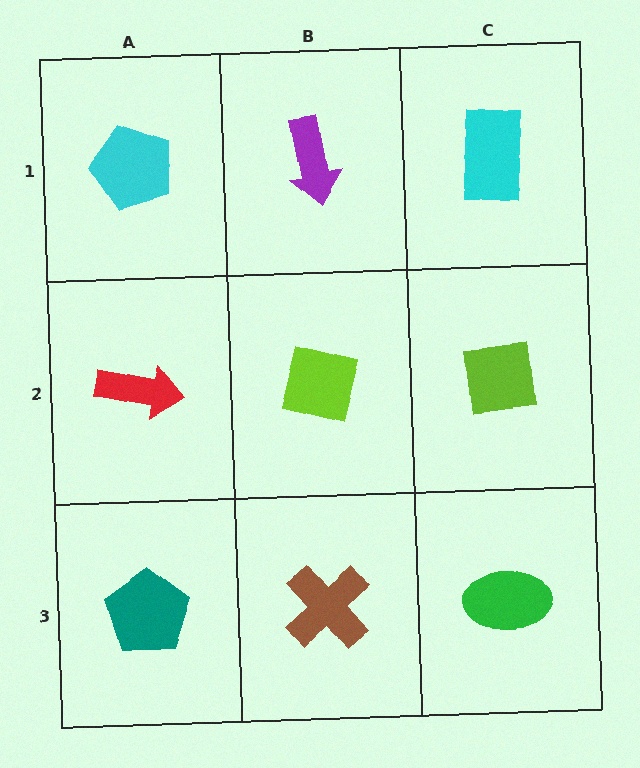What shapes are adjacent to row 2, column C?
A cyan rectangle (row 1, column C), a green ellipse (row 3, column C), a lime square (row 2, column B).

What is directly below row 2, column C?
A green ellipse.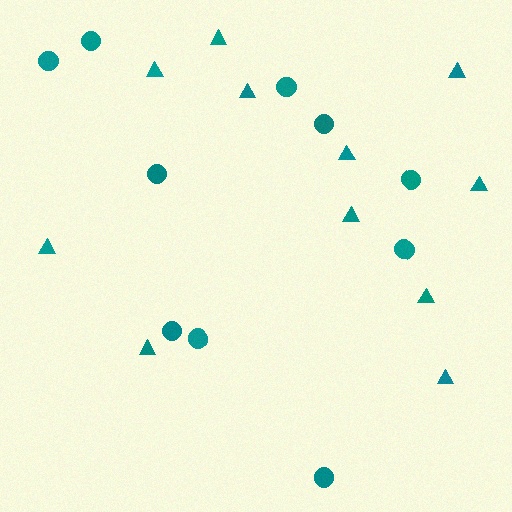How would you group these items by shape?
There are 2 groups: one group of circles (10) and one group of triangles (11).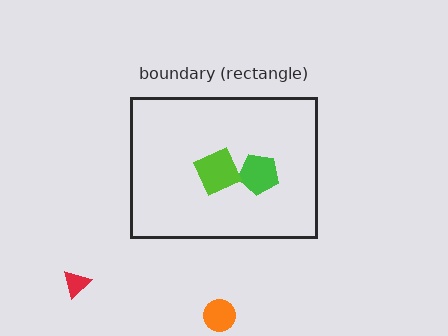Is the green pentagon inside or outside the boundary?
Inside.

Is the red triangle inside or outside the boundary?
Outside.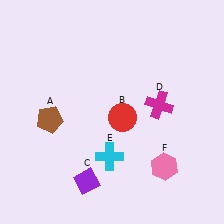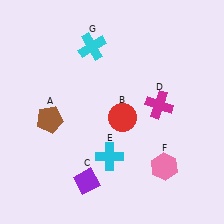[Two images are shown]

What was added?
A cyan cross (G) was added in Image 2.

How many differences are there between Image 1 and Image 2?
There is 1 difference between the two images.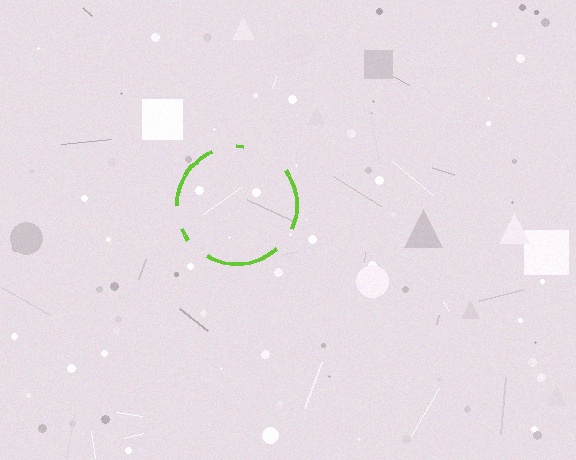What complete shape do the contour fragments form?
The contour fragments form a circle.